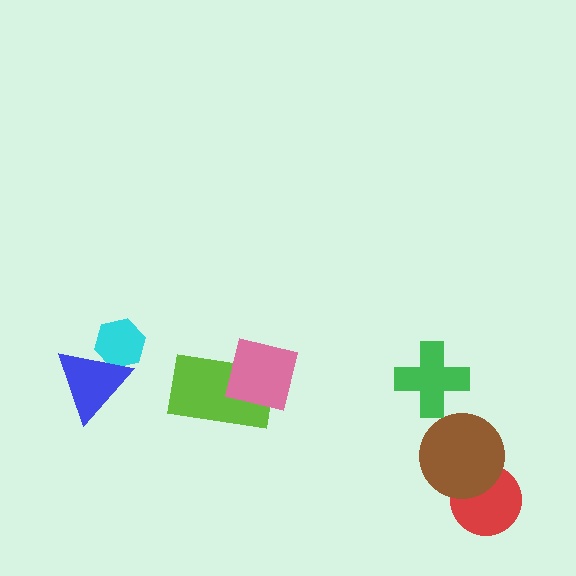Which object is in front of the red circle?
The brown circle is in front of the red circle.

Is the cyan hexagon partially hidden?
Yes, it is partially covered by another shape.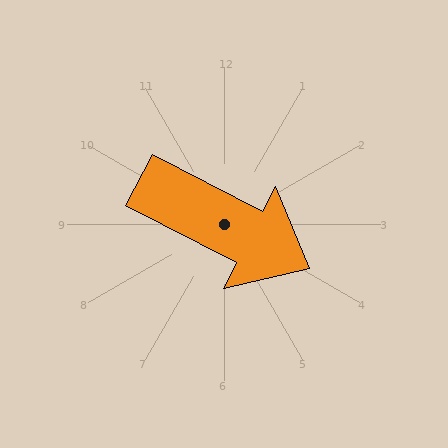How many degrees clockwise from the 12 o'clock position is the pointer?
Approximately 117 degrees.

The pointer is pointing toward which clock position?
Roughly 4 o'clock.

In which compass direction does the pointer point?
Southeast.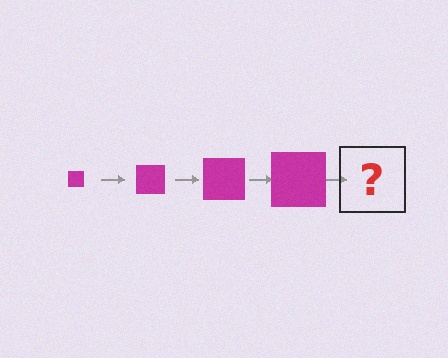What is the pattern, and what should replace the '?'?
The pattern is that the square gets progressively larger each step. The '?' should be a magenta square, larger than the previous one.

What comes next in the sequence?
The next element should be a magenta square, larger than the previous one.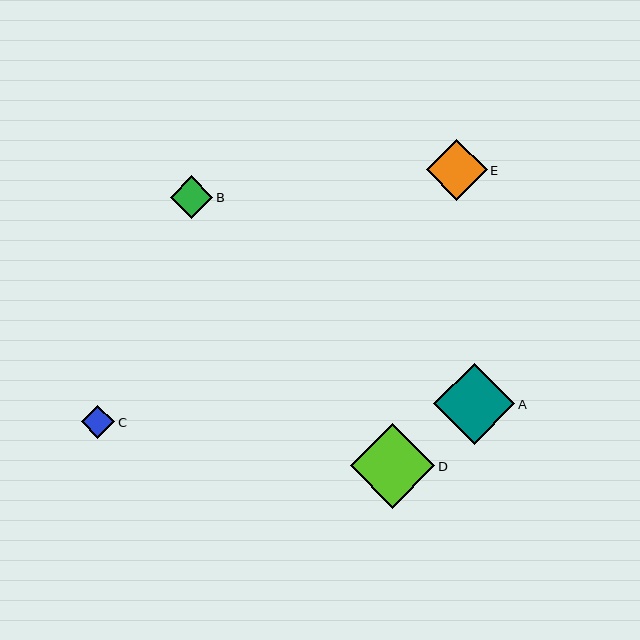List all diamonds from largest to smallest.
From largest to smallest: D, A, E, B, C.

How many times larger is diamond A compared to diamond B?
Diamond A is approximately 1.9 times the size of diamond B.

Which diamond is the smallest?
Diamond C is the smallest with a size of approximately 33 pixels.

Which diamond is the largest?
Diamond D is the largest with a size of approximately 84 pixels.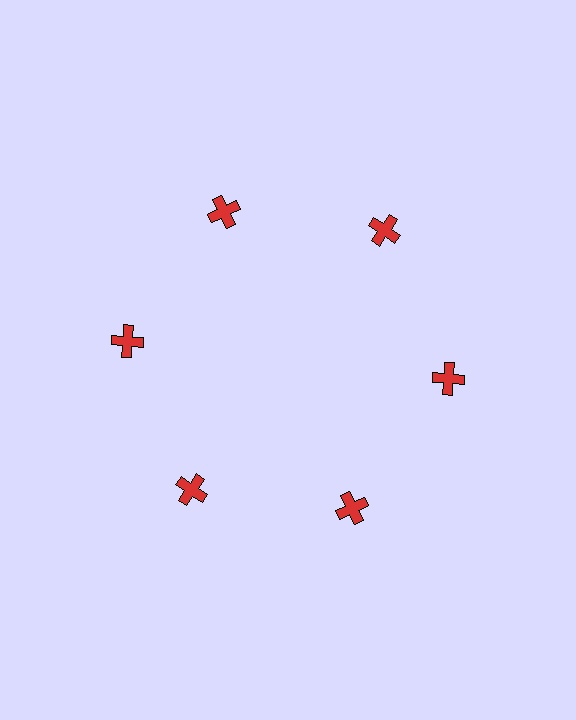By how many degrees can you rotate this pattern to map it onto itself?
The pattern maps onto itself every 60 degrees of rotation.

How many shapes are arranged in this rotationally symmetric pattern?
There are 6 shapes, arranged in 6 groups of 1.